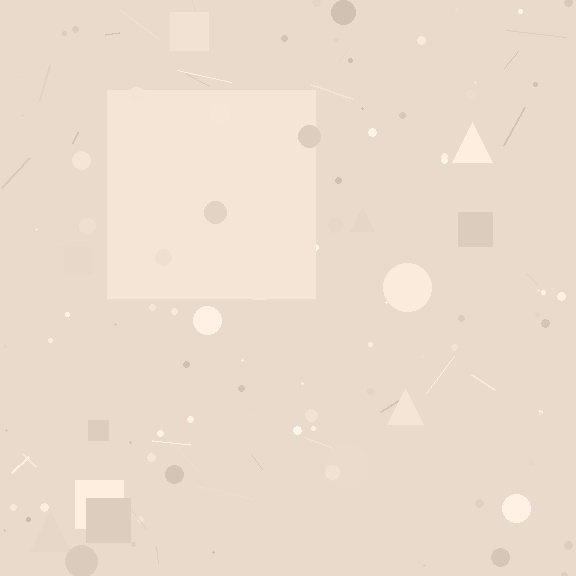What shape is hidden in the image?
A square is hidden in the image.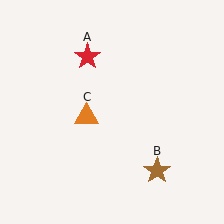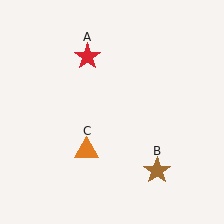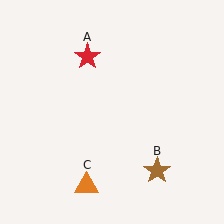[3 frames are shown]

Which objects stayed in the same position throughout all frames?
Red star (object A) and brown star (object B) remained stationary.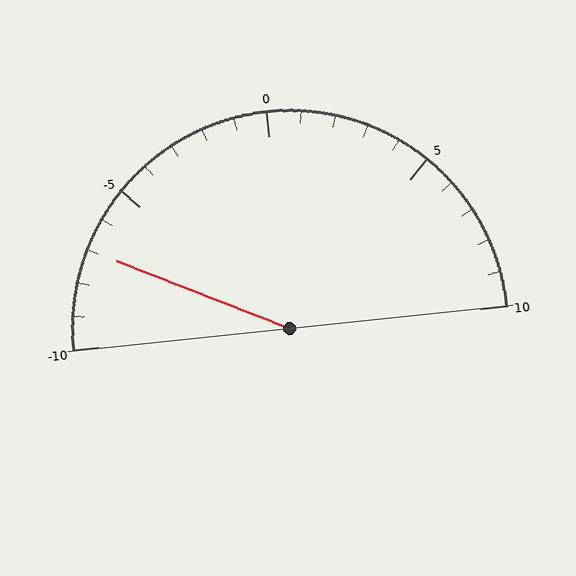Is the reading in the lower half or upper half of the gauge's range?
The reading is in the lower half of the range (-10 to 10).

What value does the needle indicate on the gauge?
The needle indicates approximately -7.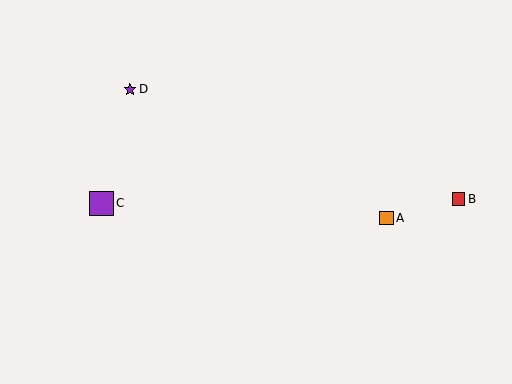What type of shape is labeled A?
Shape A is an orange square.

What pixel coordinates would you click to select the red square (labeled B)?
Click at (459, 199) to select the red square B.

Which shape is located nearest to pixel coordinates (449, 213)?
The red square (labeled B) at (459, 199) is nearest to that location.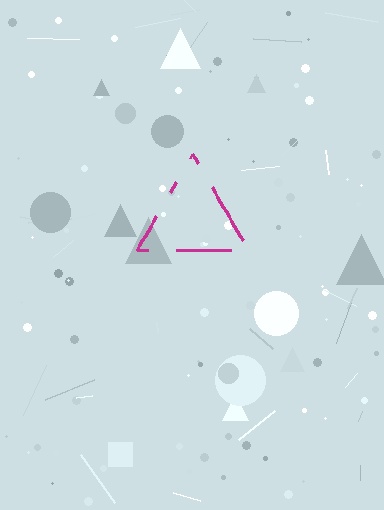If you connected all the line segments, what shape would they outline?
They would outline a triangle.